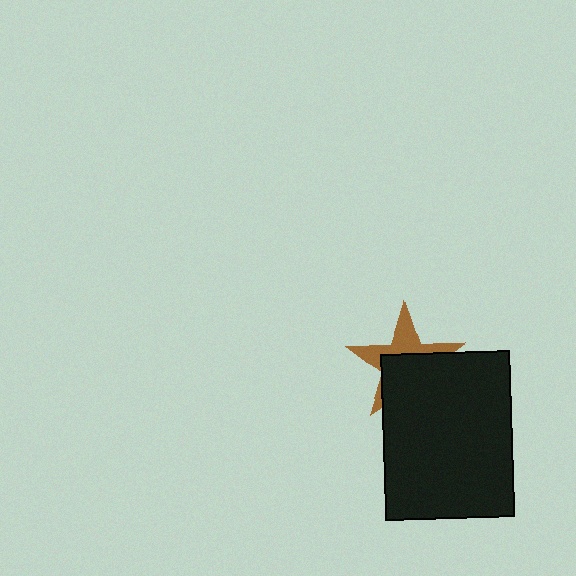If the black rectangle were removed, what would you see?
You would see the complete brown star.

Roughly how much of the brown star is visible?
A small part of it is visible (roughly 44%).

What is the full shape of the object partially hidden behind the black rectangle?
The partially hidden object is a brown star.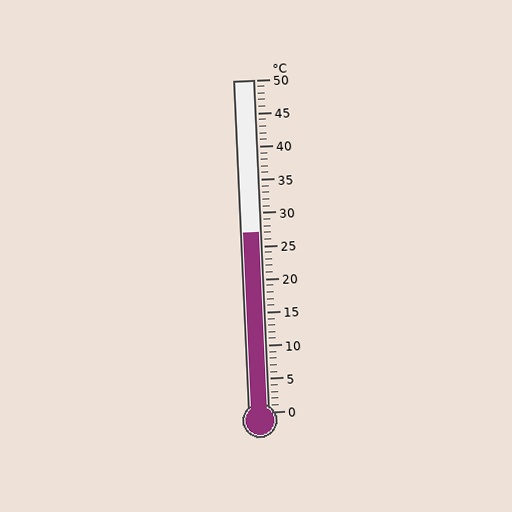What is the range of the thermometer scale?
The thermometer scale ranges from 0°C to 50°C.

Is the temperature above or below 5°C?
The temperature is above 5°C.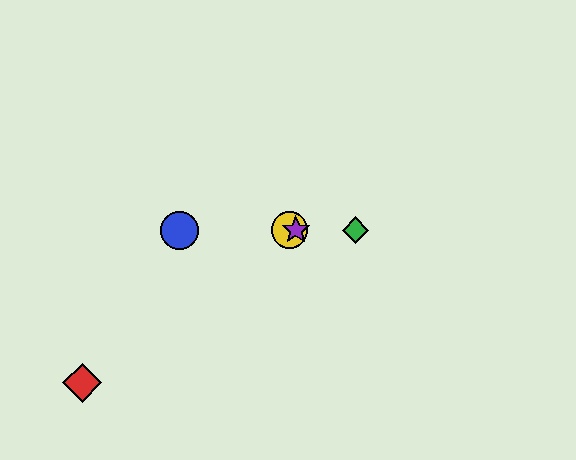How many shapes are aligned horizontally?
4 shapes (the blue circle, the green diamond, the yellow circle, the purple star) are aligned horizontally.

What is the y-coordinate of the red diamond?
The red diamond is at y≈383.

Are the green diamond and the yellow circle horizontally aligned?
Yes, both are at y≈230.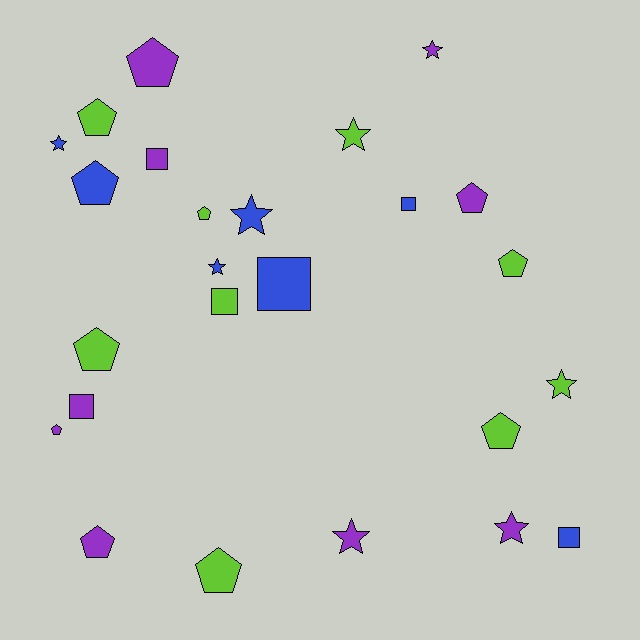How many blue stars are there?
There are 3 blue stars.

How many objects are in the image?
There are 25 objects.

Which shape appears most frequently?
Pentagon, with 11 objects.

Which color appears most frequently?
Lime, with 9 objects.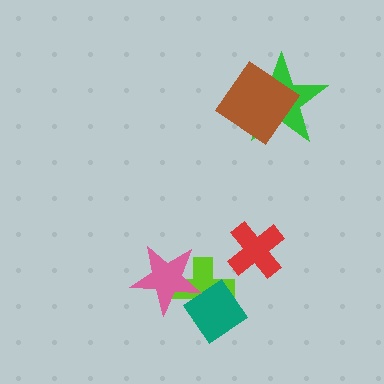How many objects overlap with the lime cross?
2 objects overlap with the lime cross.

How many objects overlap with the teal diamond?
2 objects overlap with the teal diamond.